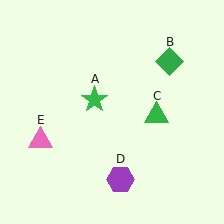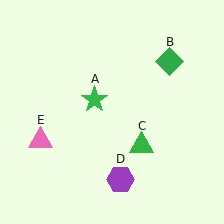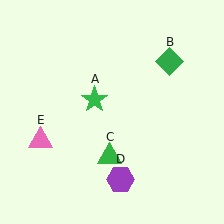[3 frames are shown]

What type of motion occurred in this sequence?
The green triangle (object C) rotated clockwise around the center of the scene.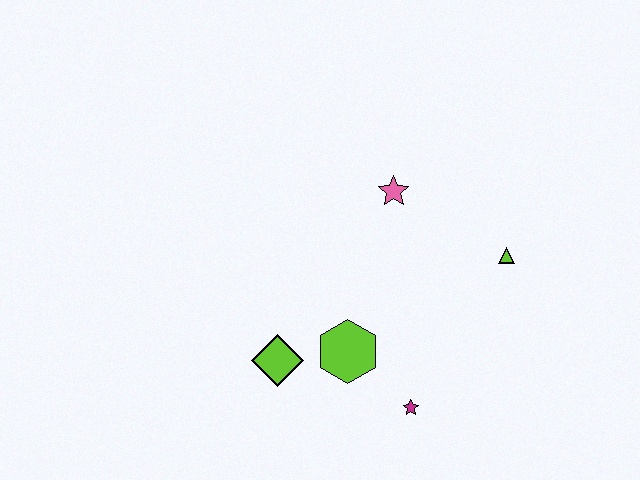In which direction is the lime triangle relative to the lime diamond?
The lime triangle is to the right of the lime diamond.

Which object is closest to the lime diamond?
The lime hexagon is closest to the lime diamond.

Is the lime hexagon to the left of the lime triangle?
Yes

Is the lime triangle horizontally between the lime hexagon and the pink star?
No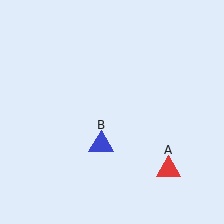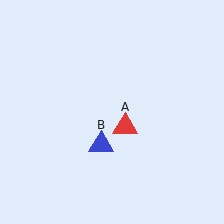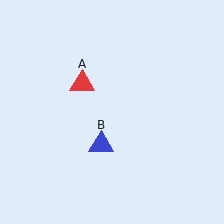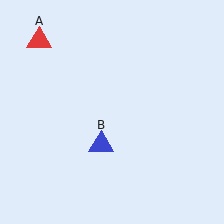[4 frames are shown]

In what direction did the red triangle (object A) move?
The red triangle (object A) moved up and to the left.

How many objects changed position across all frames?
1 object changed position: red triangle (object A).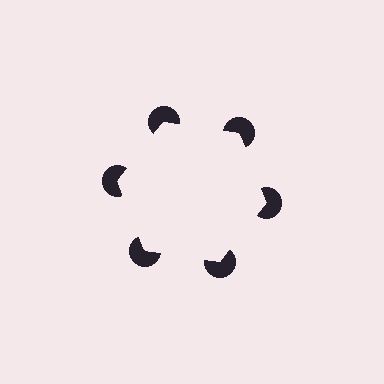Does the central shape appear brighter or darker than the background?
It typically appears slightly brighter than the background, even though no actual brightness change is drawn.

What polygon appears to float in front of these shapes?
An illusory hexagon — its edges are inferred from the aligned wedge cuts in the pac-man discs, not physically drawn.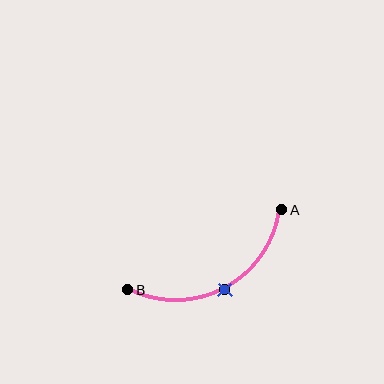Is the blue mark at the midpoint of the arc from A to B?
Yes. The blue mark lies on the arc at equal arc-length from both A and B — it is the arc midpoint.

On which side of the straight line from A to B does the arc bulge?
The arc bulges below the straight line connecting A and B.